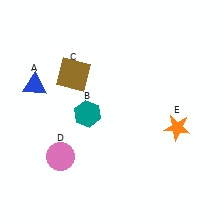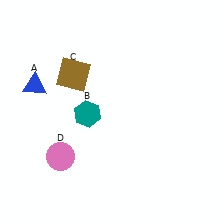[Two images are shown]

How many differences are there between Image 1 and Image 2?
There is 1 difference between the two images.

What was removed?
The orange star (E) was removed in Image 2.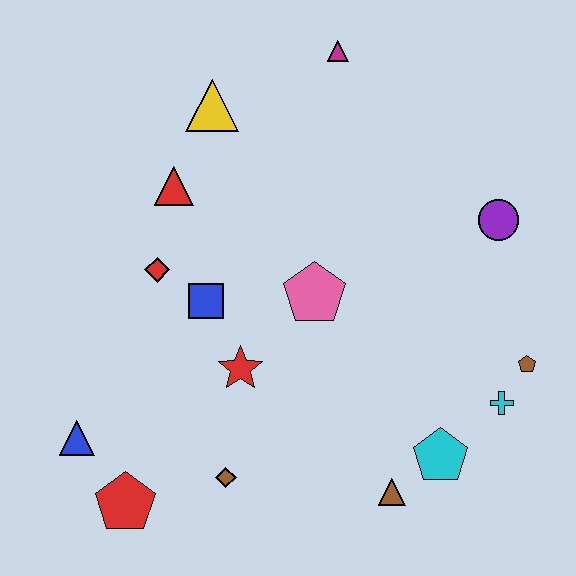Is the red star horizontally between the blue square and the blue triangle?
No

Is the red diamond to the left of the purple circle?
Yes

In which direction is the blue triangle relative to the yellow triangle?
The blue triangle is below the yellow triangle.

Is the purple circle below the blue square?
No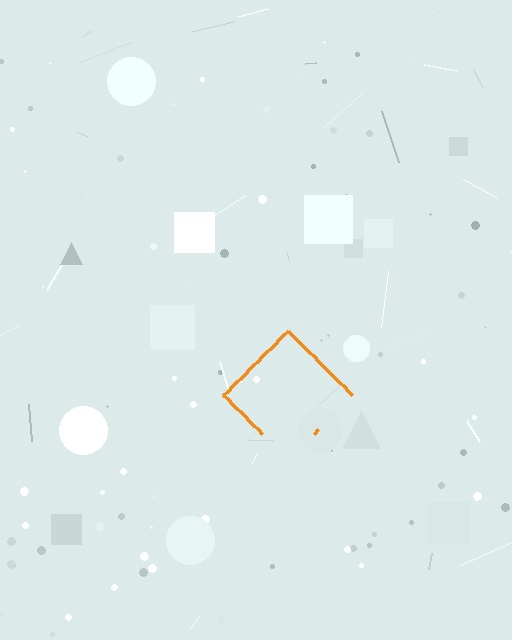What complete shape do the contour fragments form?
The contour fragments form a diamond.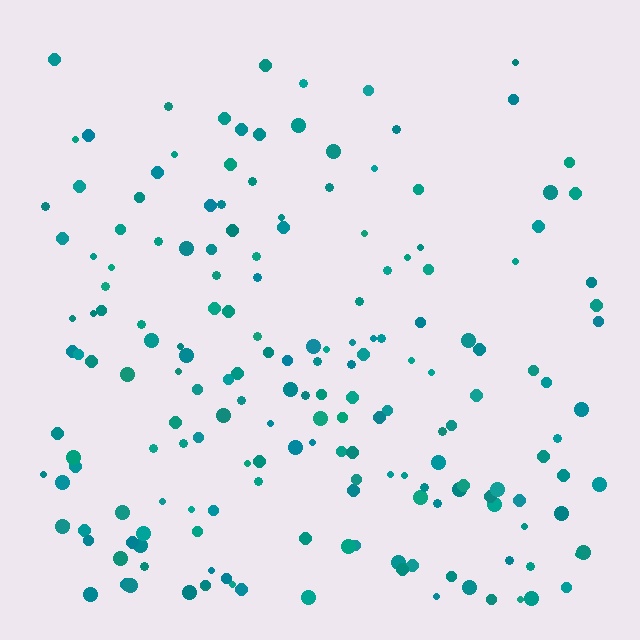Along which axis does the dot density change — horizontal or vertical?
Vertical.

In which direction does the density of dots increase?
From top to bottom, with the bottom side densest.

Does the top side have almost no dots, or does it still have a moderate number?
Still a moderate number, just noticeably fewer than the bottom.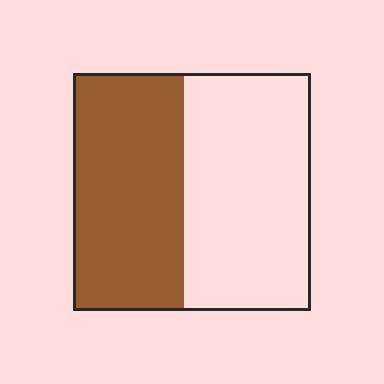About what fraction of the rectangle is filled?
About one half (1/2).